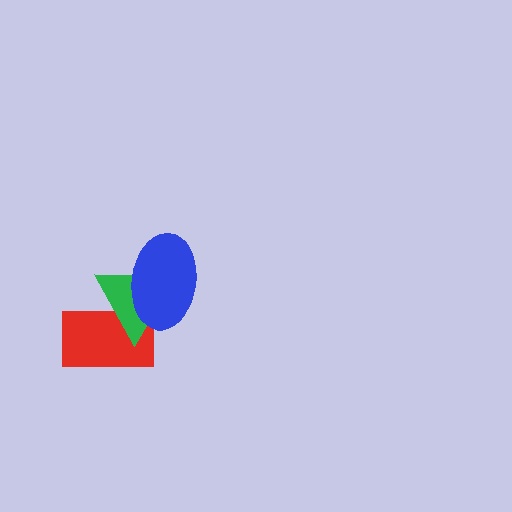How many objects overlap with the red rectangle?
2 objects overlap with the red rectangle.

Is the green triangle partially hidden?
Yes, it is partially covered by another shape.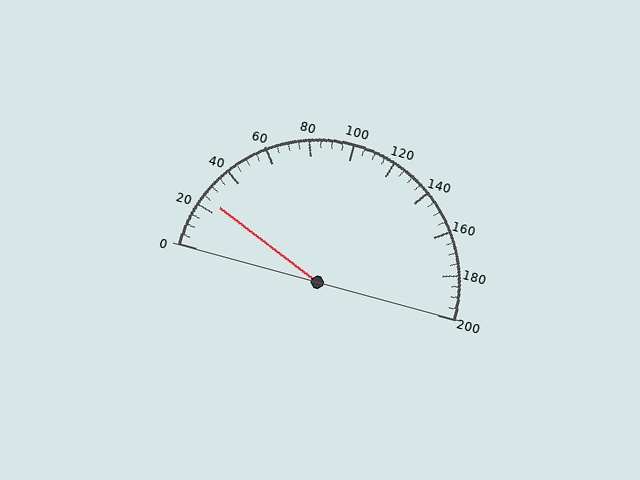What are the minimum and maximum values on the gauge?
The gauge ranges from 0 to 200.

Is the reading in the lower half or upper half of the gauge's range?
The reading is in the lower half of the range (0 to 200).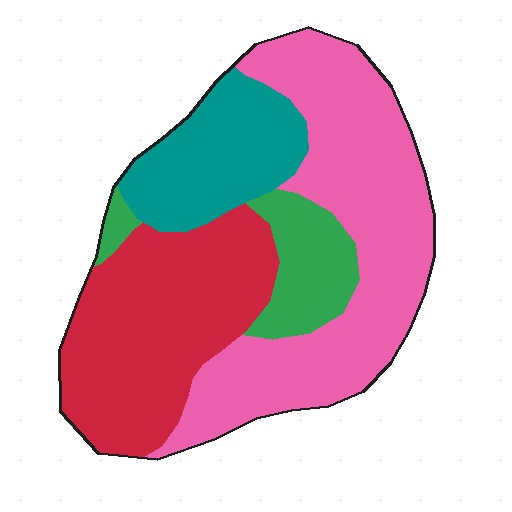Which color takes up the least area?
Green, at roughly 10%.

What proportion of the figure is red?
Red covers around 30% of the figure.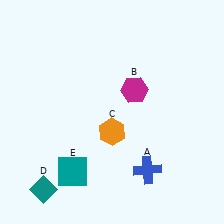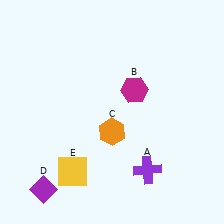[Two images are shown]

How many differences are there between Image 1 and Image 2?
There are 3 differences between the two images.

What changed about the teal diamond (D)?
In Image 1, D is teal. In Image 2, it changed to purple.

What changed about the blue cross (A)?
In Image 1, A is blue. In Image 2, it changed to purple.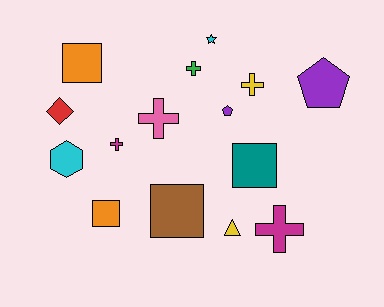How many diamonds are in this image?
There is 1 diamond.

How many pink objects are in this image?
There is 1 pink object.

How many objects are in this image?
There are 15 objects.